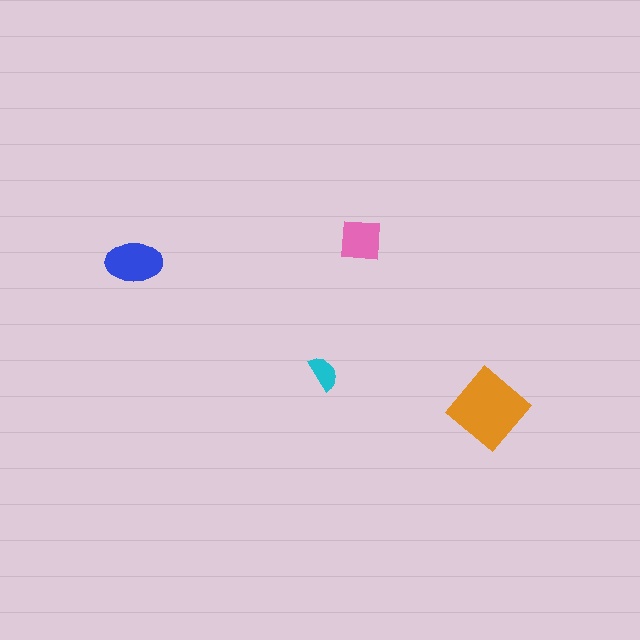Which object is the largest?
The orange diamond.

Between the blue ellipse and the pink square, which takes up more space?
The blue ellipse.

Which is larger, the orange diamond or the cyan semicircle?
The orange diamond.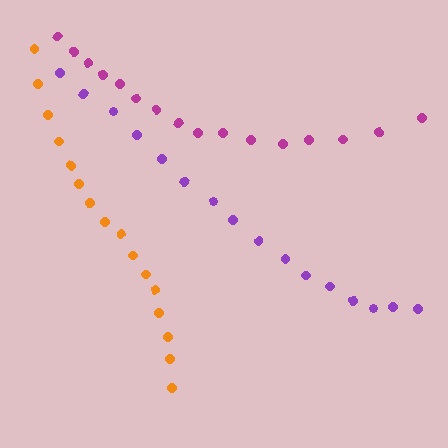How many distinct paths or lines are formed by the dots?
There are 3 distinct paths.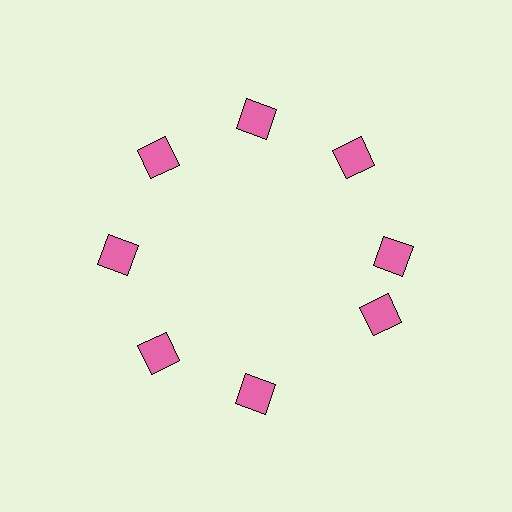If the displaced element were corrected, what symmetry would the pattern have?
It would have 8-fold rotational symmetry — the pattern would map onto itself every 45 degrees.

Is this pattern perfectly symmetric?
No. The 8 pink diamonds are arranged in a ring, but one element near the 4 o'clock position is rotated out of alignment along the ring, breaking the 8-fold rotational symmetry.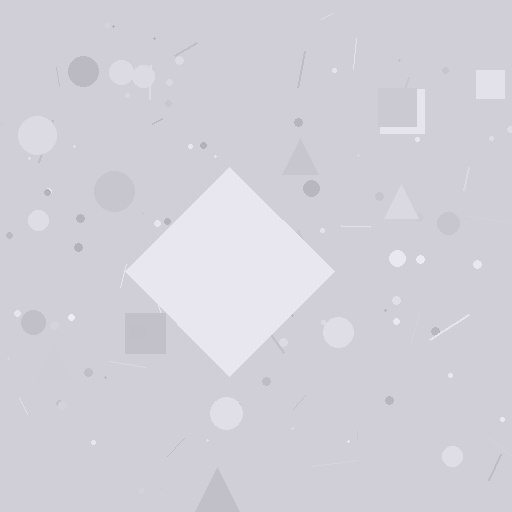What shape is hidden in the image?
A diamond is hidden in the image.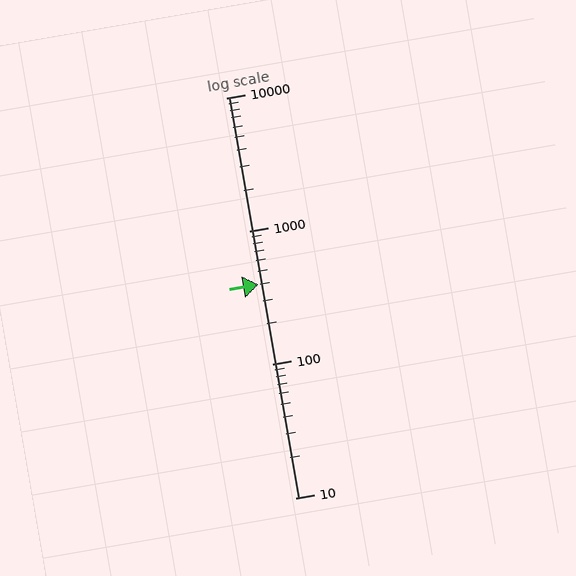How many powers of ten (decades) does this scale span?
The scale spans 3 decades, from 10 to 10000.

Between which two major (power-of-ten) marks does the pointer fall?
The pointer is between 100 and 1000.